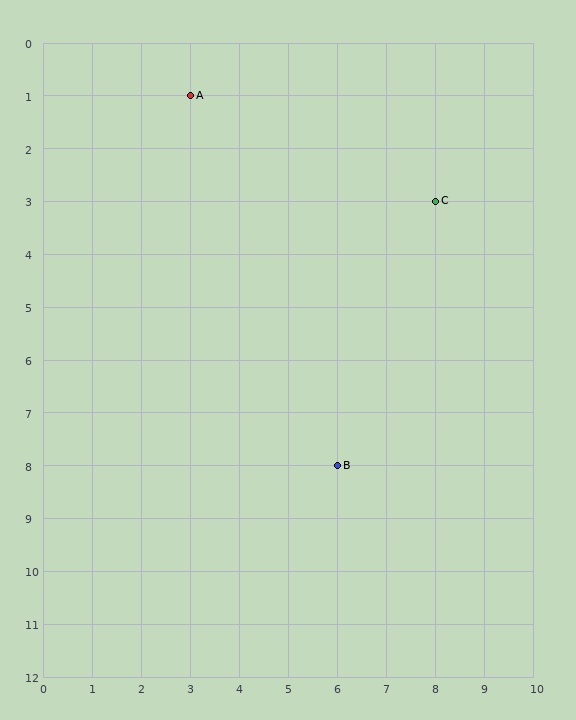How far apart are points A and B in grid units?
Points A and B are 3 columns and 7 rows apart (about 7.6 grid units diagonally).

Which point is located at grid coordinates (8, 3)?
Point C is at (8, 3).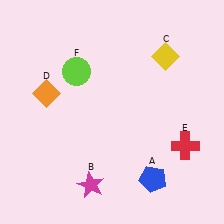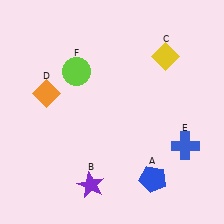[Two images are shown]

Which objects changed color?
B changed from magenta to purple. E changed from red to blue.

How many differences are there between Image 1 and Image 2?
There are 2 differences between the two images.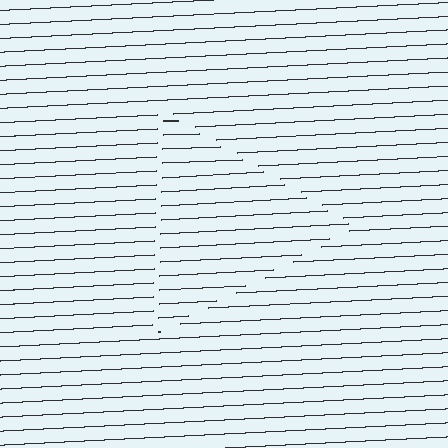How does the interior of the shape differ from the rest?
The interior of the shape contains the same grating, shifted by half a period — the contour is defined by the phase discontinuity where line-ends from the inner and outer gratings abut.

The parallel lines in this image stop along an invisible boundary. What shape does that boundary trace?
An illusory triangle. The interior of the shape contains the same grating, shifted by half a period — the contour is defined by the phase discontinuity where line-ends from the inner and outer gratings abut.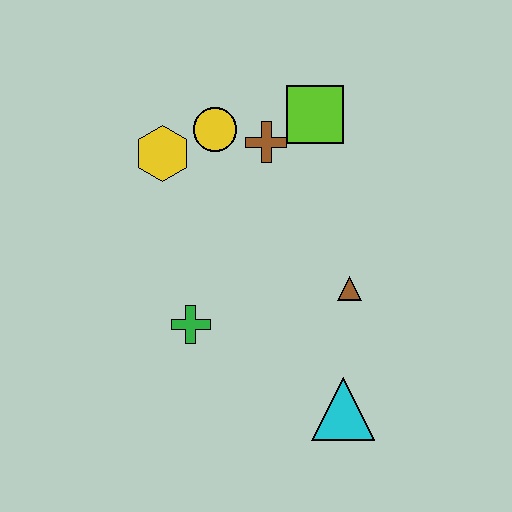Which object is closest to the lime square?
The brown cross is closest to the lime square.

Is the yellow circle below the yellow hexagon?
No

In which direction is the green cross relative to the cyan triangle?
The green cross is to the left of the cyan triangle.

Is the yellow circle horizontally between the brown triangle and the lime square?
No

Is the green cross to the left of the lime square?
Yes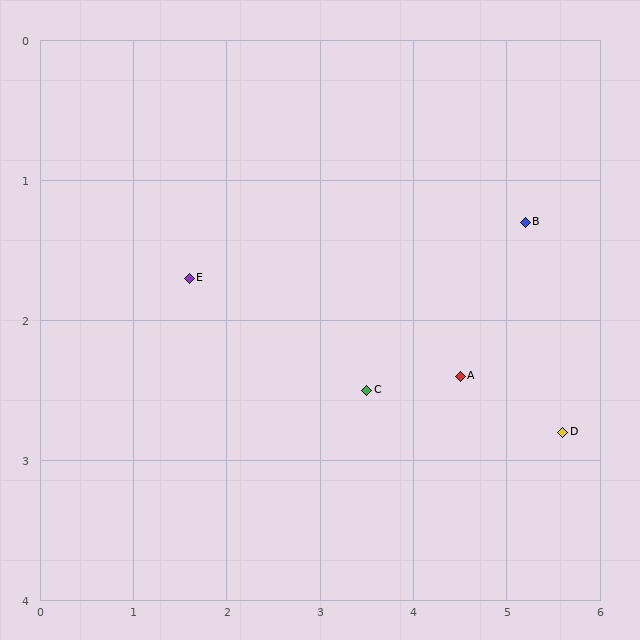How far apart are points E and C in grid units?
Points E and C are about 2.1 grid units apart.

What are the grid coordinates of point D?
Point D is at approximately (5.6, 2.8).